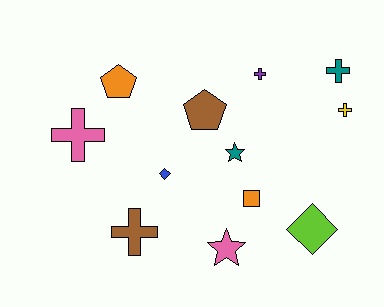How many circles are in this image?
There are no circles.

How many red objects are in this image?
There are no red objects.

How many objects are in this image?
There are 12 objects.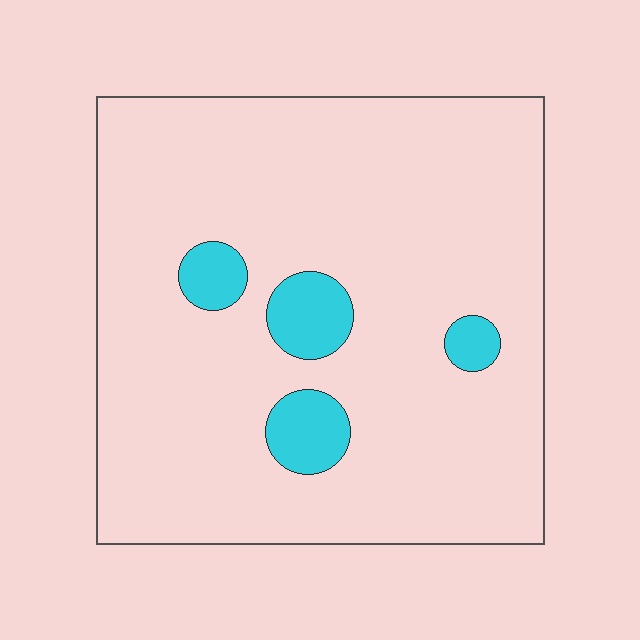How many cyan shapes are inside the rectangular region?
4.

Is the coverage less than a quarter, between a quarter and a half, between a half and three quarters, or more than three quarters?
Less than a quarter.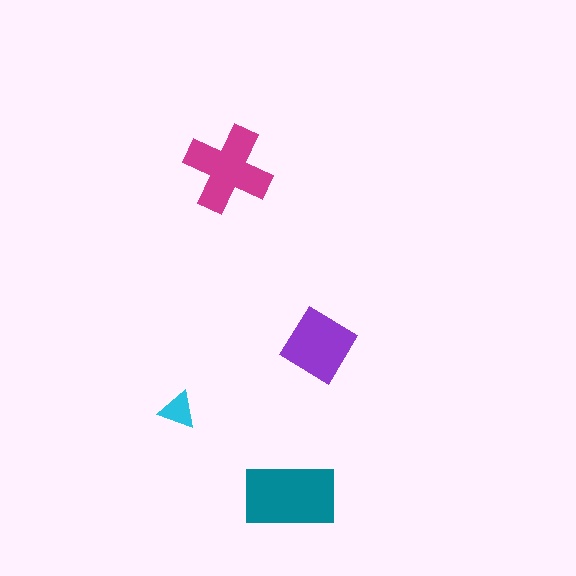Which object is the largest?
The teal rectangle.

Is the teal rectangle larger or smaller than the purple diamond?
Larger.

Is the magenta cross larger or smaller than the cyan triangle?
Larger.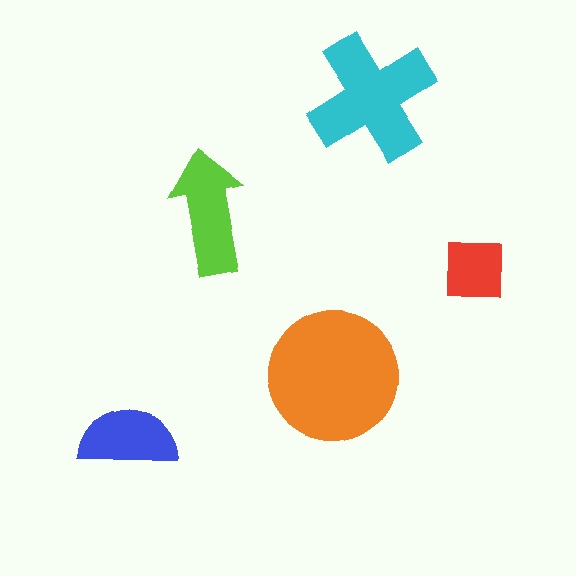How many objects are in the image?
There are 5 objects in the image.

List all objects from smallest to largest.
The red square, the blue semicircle, the lime arrow, the cyan cross, the orange circle.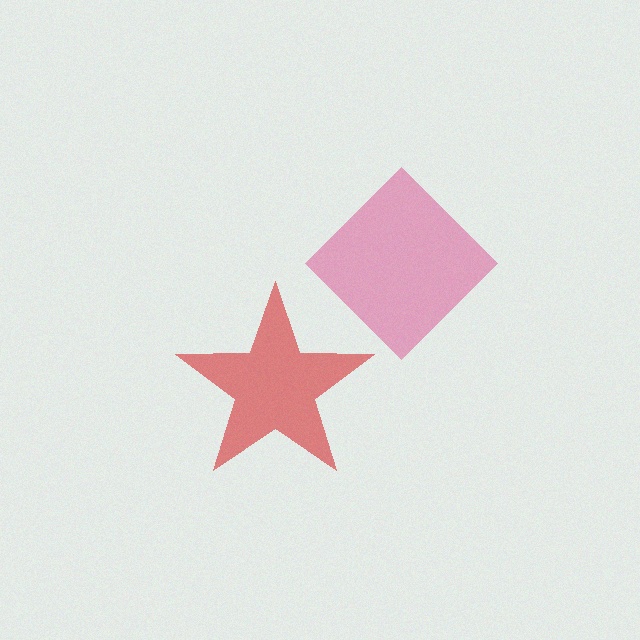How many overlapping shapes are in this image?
There are 2 overlapping shapes in the image.